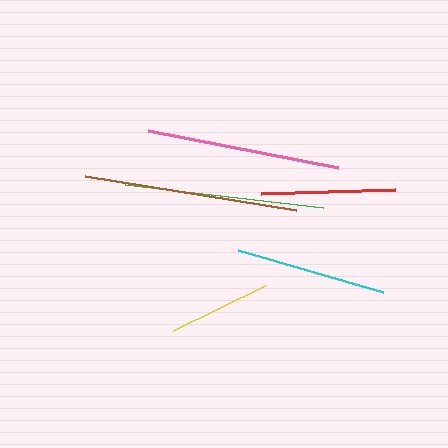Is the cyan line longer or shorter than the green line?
The green line is longer than the cyan line.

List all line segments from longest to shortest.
From longest to shortest: brown, green, pink, cyan, red, yellow.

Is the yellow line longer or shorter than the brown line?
The brown line is longer than the yellow line.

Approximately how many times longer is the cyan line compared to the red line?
The cyan line is approximately 1.1 times the length of the red line.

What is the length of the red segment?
The red segment is approximately 134 pixels long.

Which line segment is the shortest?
The yellow line is the shortest at approximately 102 pixels.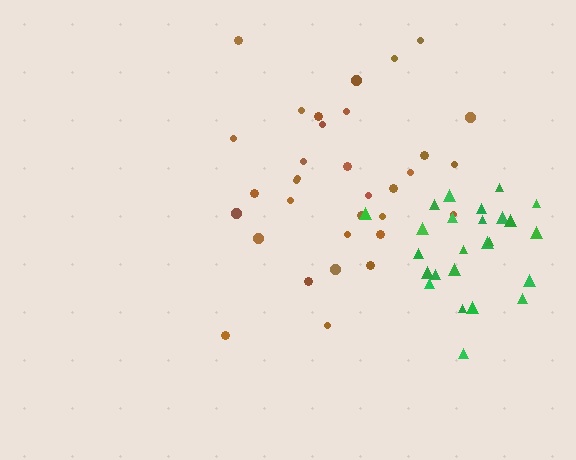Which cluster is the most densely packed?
Green.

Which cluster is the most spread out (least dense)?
Brown.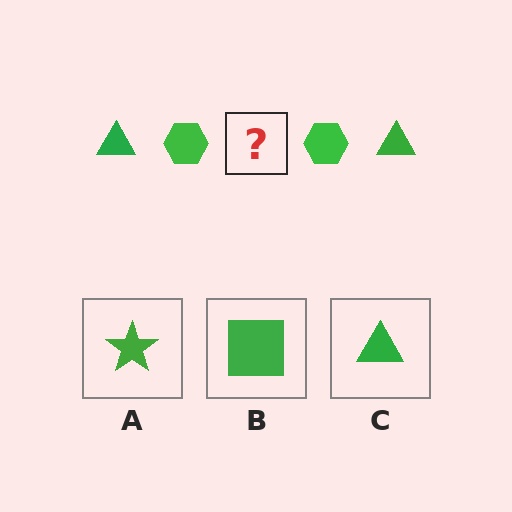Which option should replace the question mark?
Option C.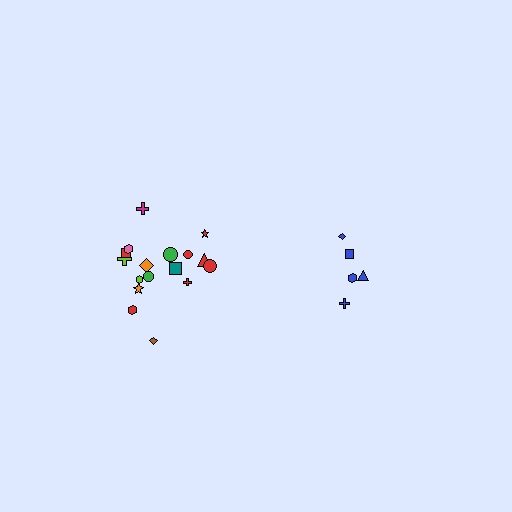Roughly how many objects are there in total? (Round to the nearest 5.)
Roughly 25 objects in total.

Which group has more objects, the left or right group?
The left group.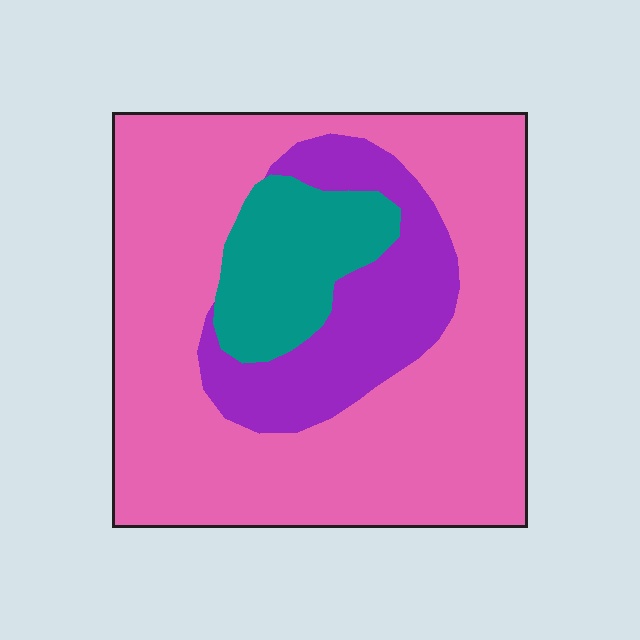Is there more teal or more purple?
Purple.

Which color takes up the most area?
Pink, at roughly 70%.